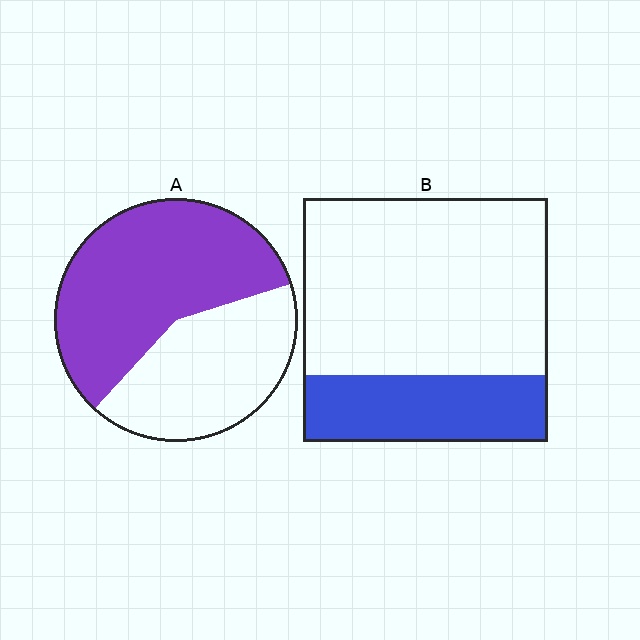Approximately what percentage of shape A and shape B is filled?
A is approximately 60% and B is approximately 25%.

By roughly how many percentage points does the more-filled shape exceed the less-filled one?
By roughly 30 percentage points (A over B).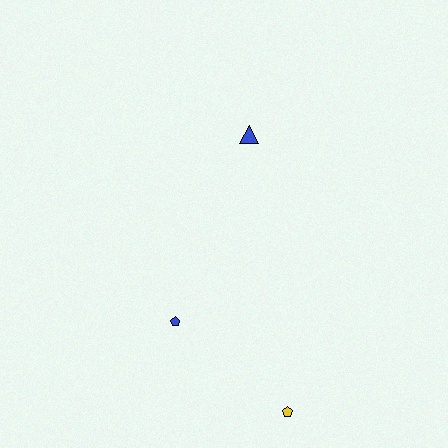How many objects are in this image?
There are 3 objects.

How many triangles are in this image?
There is 1 triangle.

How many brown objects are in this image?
There are no brown objects.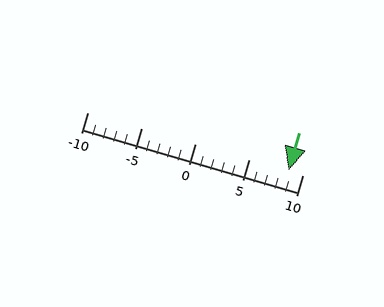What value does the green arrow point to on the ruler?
The green arrow points to approximately 9.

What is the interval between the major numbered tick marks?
The major tick marks are spaced 5 units apart.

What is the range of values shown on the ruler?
The ruler shows values from -10 to 10.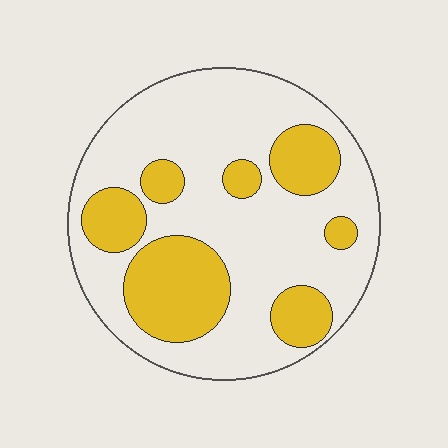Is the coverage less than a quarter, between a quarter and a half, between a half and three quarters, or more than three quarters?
Between a quarter and a half.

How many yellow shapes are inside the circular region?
7.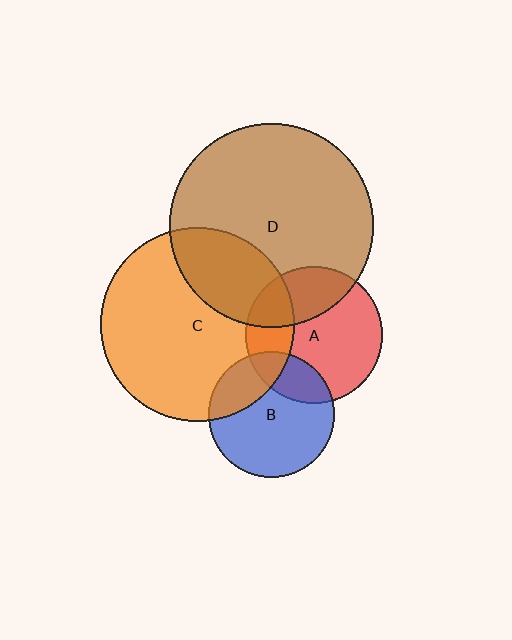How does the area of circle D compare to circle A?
Approximately 2.2 times.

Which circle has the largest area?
Circle D (brown).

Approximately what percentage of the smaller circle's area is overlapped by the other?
Approximately 30%.